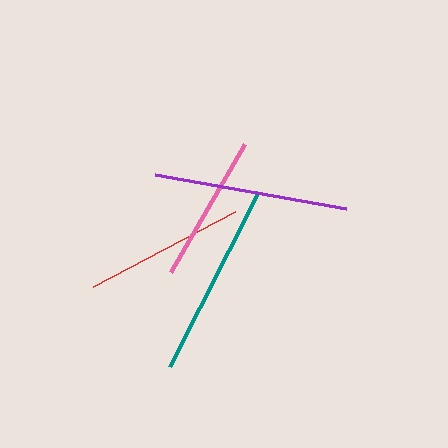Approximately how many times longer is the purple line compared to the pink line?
The purple line is approximately 1.3 times the length of the pink line.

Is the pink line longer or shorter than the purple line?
The purple line is longer than the pink line.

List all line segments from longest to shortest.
From longest to shortest: teal, purple, red, pink.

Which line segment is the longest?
The teal line is the longest at approximately 196 pixels.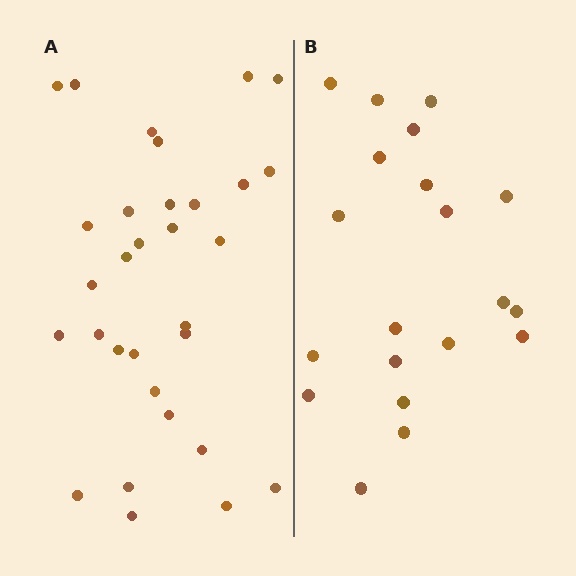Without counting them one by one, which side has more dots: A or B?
Region A (the left region) has more dots.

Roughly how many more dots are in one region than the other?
Region A has roughly 12 or so more dots than region B.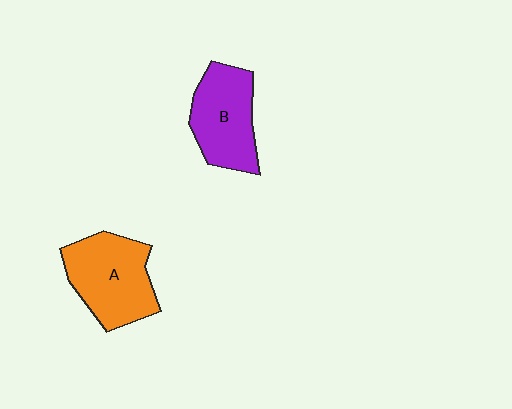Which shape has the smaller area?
Shape B (purple).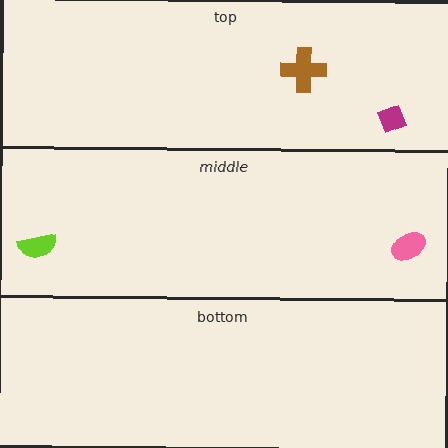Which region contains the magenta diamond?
The top region.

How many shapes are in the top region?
2.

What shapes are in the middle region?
The lime semicircle, the pink ellipse.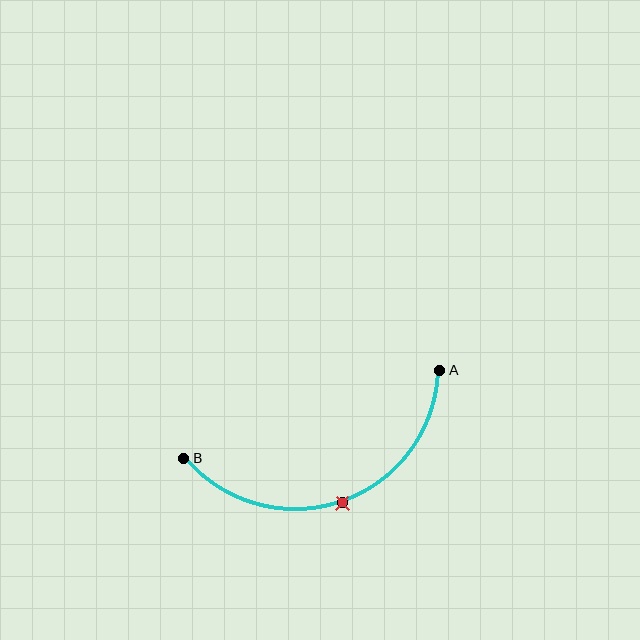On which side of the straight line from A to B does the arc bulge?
The arc bulges below the straight line connecting A and B.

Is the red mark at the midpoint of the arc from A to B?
Yes. The red mark lies on the arc at equal arc-length from both A and B — it is the arc midpoint.